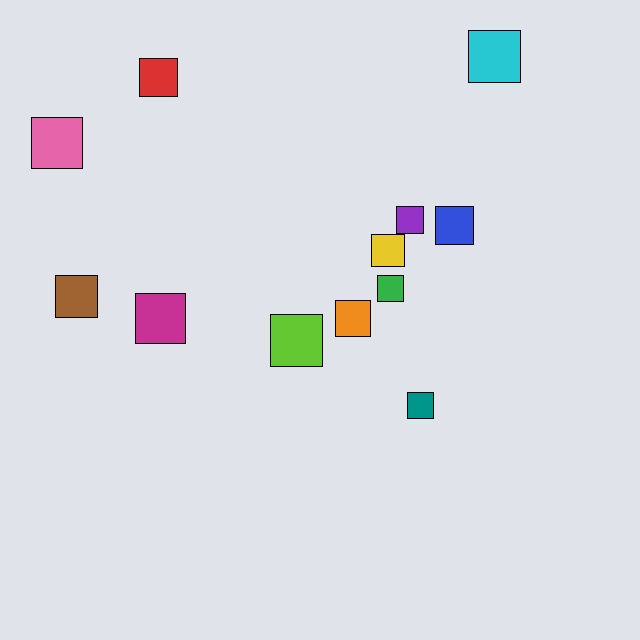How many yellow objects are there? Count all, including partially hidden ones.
There is 1 yellow object.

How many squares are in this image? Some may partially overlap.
There are 12 squares.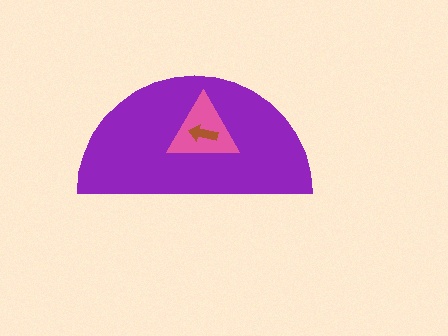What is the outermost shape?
The purple semicircle.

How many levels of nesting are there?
3.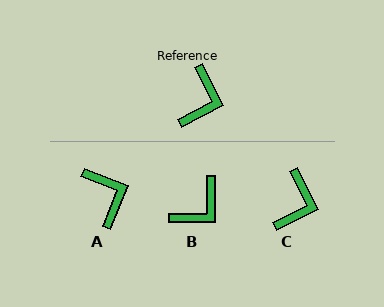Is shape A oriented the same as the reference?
No, it is off by about 41 degrees.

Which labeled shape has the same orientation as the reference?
C.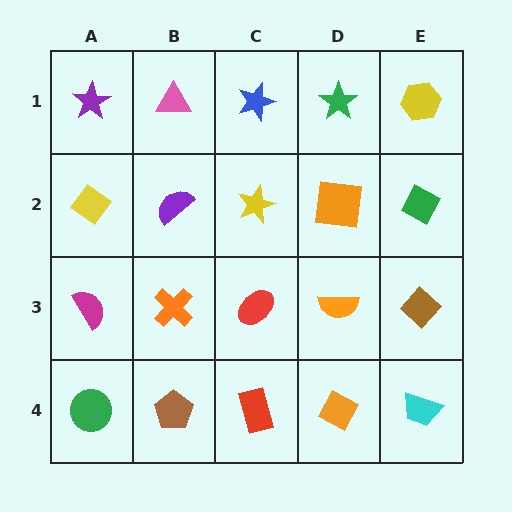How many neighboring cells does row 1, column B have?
3.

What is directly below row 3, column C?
A red rectangle.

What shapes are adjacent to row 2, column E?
A yellow hexagon (row 1, column E), a brown diamond (row 3, column E), an orange square (row 2, column D).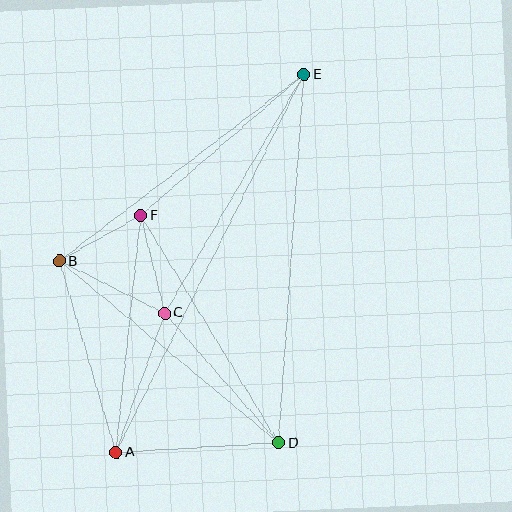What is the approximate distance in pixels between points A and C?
The distance between A and C is approximately 148 pixels.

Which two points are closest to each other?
Points B and F are closest to each other.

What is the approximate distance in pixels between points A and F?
The distance between A and F is approximately 238 pixels.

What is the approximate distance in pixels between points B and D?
The distance between B and D is approximately 285 pixels.